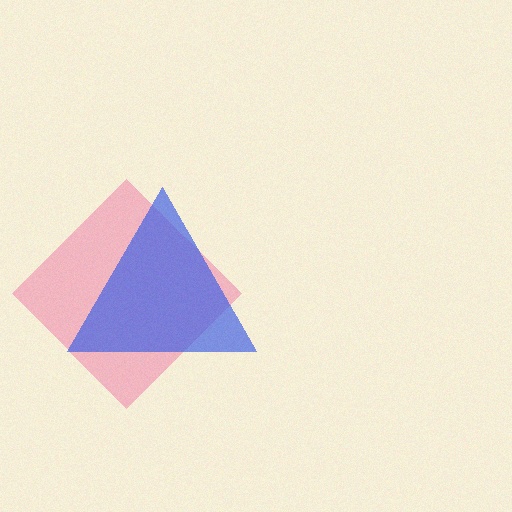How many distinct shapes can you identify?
There are 2 distinct shapes: a pink diamond, a blue triangle.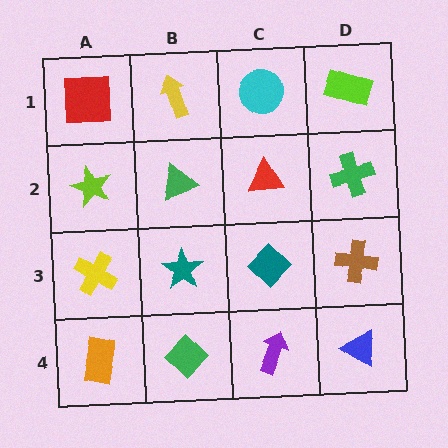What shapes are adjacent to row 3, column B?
A green triangle (row 2, column B), a green diamond (row 4, column B), a yellow cross (row 3, column A), a teal diamond (row 3, column C).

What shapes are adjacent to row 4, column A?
A yellow cross (row 3, column A), a green diamond (row 4, column B).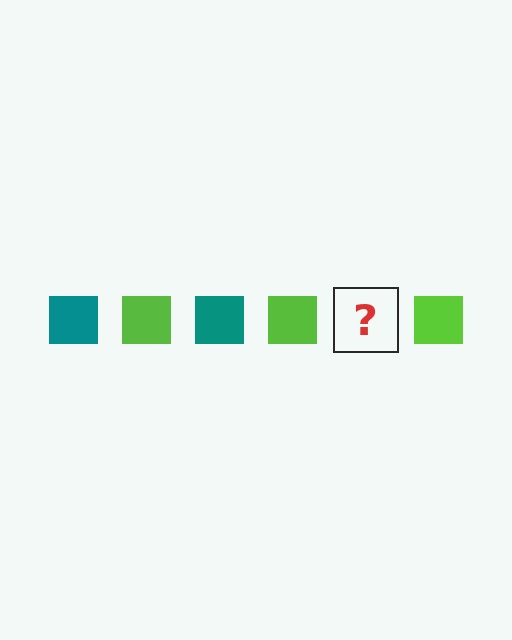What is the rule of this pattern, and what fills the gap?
The rule is that the pattern cycles through teal, lime squares. The gap should be filled with a teal square.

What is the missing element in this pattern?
The missing element is a teal square.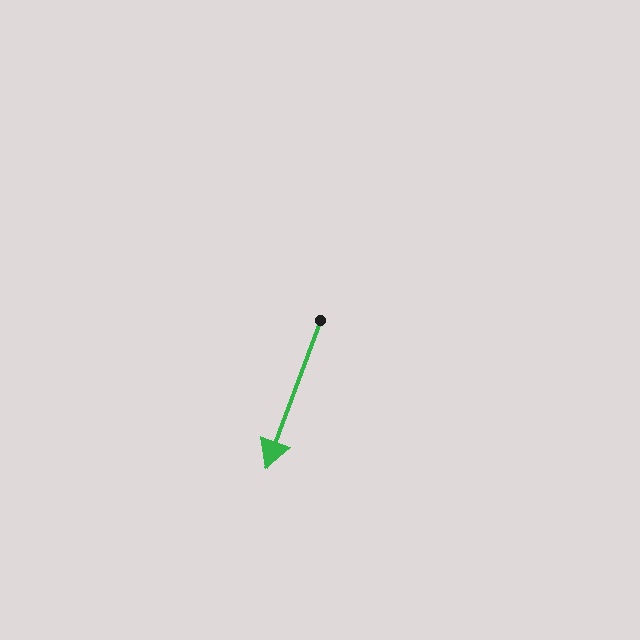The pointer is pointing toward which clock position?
Roughly 7 o'clock.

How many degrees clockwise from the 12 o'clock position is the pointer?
Approximately 200 degrees.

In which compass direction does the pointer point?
South.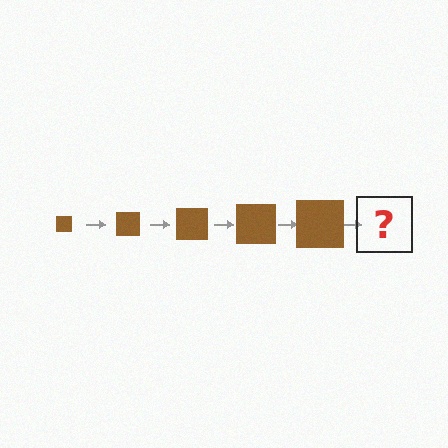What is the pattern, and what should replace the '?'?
The pattern is that the square gets progressively larger each step. The '?' should be a brown square, larger than the previous one.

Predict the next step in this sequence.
The next step is a brown square, larger than the previous one.